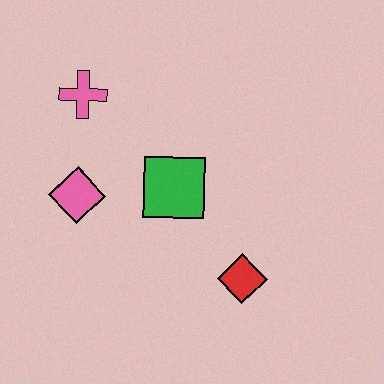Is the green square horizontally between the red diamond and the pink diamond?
Yes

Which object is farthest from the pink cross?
The red diamond is farthest from the pink cross.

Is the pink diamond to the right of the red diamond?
No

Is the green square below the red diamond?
No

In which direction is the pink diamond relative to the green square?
The pink diamond is to the left of the green square.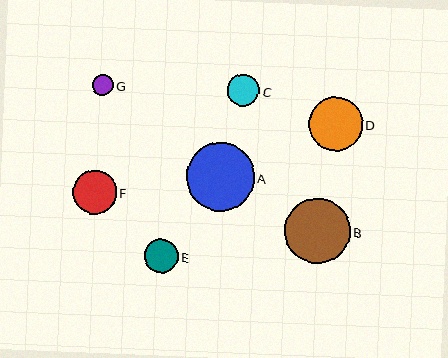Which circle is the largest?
Circle A is the largest with a size of approximately 68 pixels.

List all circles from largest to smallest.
From largest to smallest: A, B, D, F, E, C, G.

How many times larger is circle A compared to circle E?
Circle A is approximately 2.0 times the size of circle E.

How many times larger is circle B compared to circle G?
Circle B is approximately 3.1 times the size of circle G.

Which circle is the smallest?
Circle G is the smallest with a size of approximately 21 pixels.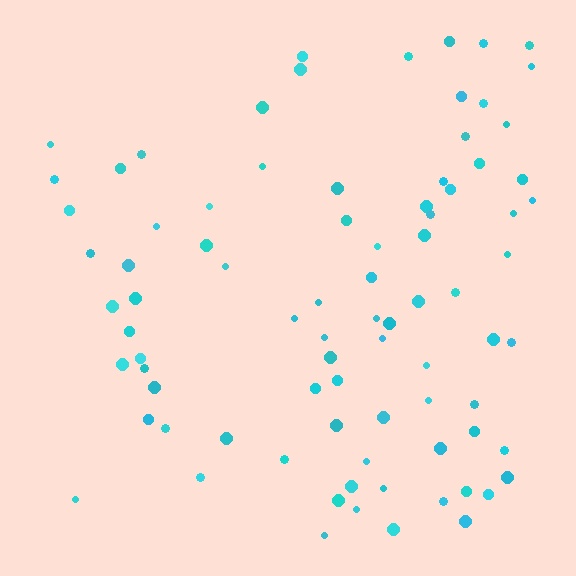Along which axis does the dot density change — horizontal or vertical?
Horizontal.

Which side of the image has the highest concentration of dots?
The right.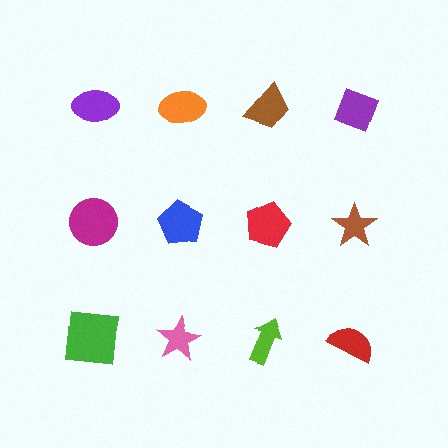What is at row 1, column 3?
A brown trapezoid.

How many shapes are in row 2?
4 shapes.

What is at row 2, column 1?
A magenta circle.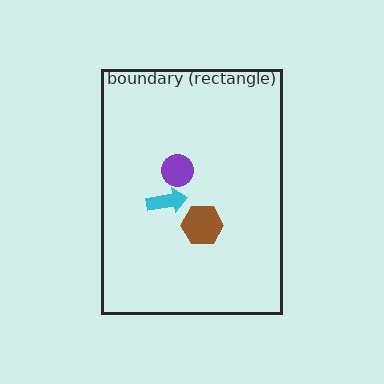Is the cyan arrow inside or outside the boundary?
Inside.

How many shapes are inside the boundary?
3 inside, 0 outside.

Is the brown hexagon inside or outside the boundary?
Inside.